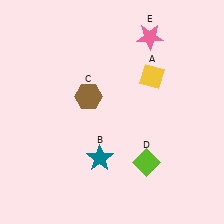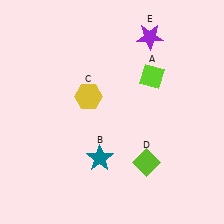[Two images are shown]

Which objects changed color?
A changed from yellow to lime. C changed from brown to yellow. E changed from pink to purple.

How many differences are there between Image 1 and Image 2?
There are 3 differences between the two images.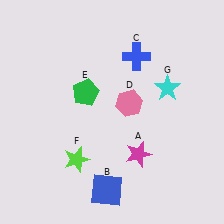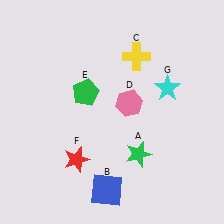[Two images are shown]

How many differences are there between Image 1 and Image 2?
There are 3 differences between the two images.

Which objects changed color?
A changed from magenta to green. C changed from blue to yellow. F changed from lime to red.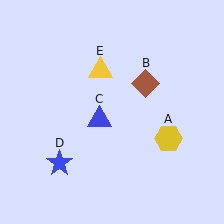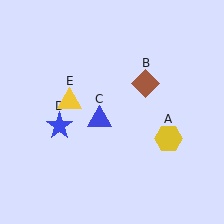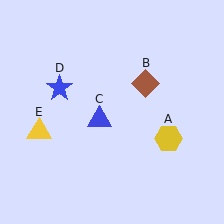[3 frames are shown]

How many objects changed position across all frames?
2 objects changed position: blue star (object D), yellow triangle (object E).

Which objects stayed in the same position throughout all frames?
Yellow hexagon (object A) and brown diamond (object B) and blue triangle (object C) remained stationary.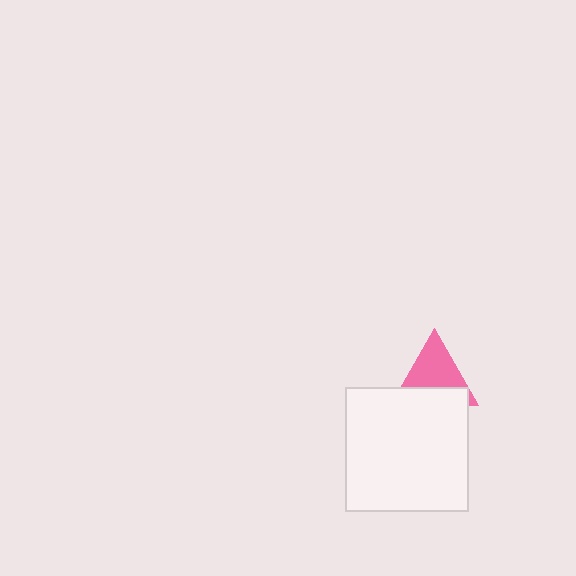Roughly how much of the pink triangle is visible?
About half of it is visible (roughly 61%).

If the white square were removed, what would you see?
You would see the complete pink triangle.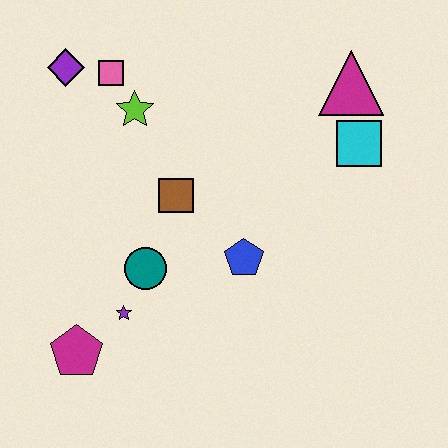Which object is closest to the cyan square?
The magenta triangle is closest to the cyan square.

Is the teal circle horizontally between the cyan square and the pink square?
Yes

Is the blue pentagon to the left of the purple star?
No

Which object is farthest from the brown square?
The magenta triangle is farthest from the brown square.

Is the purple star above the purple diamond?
No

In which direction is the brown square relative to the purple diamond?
The brown square is below the purple diamond.